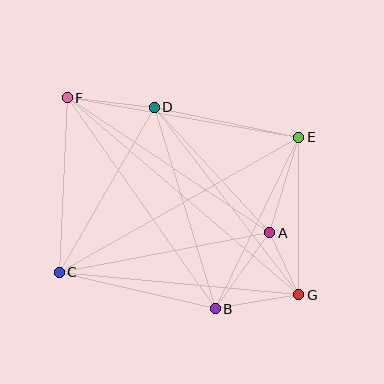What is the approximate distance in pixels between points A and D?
The distance between A and D is approximately 171 pixels.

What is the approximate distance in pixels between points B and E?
The distance between B and E is approximately 191 pixels.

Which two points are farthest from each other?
Points F and G are farthest from each other.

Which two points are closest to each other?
Points A and G are closest to each other.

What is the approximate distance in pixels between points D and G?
The distance between D and G is approximately 237 pixels.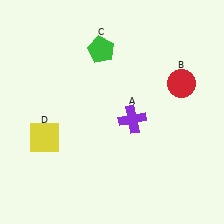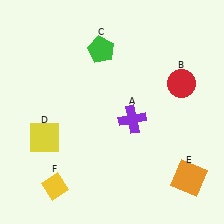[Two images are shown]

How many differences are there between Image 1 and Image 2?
There are 2 differences between the two images.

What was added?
An orange square (E), a yellow diamond (F) were added in Image 2.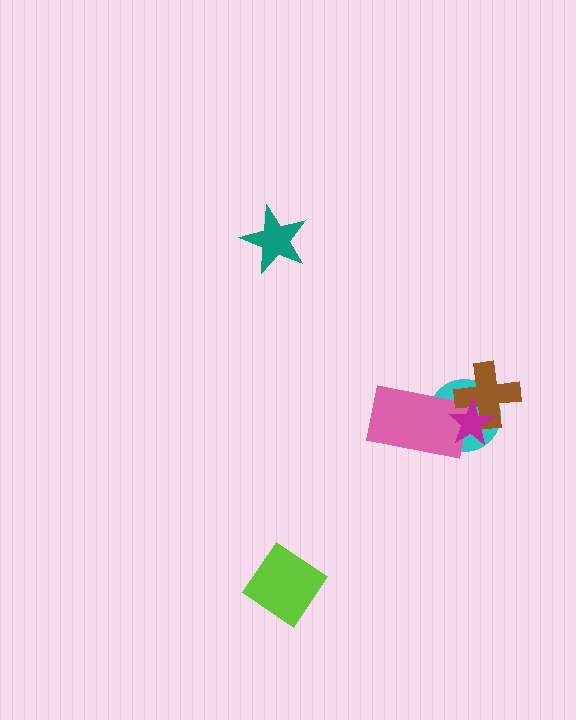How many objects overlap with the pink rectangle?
2 objects overlap with the pink rectangle.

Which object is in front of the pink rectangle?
The magenta star is in front of the pink rectangle.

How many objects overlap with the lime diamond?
0 objects overlap with the lime diamond.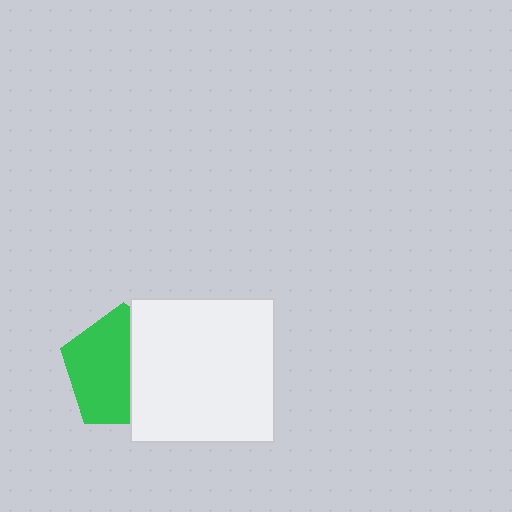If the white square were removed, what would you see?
You would see the complete green pentagon.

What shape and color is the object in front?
The object in front is a white square.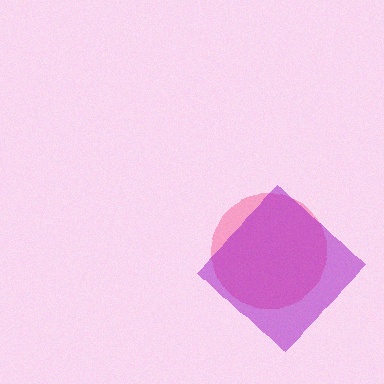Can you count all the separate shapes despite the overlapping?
Yes, there are 2 separate shapes.